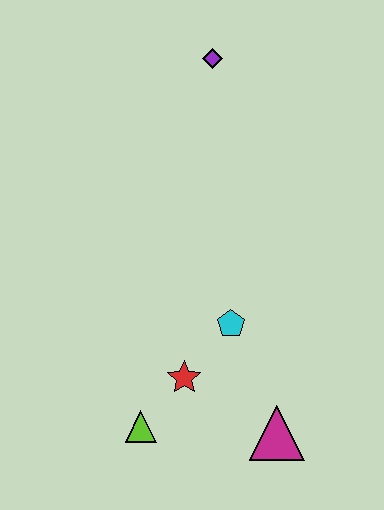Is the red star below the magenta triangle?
No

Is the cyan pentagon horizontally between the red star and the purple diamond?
No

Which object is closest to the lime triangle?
The red star is closest to the lime triangle.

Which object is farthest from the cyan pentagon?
The purple diamond is farthest from the cyan pentagon.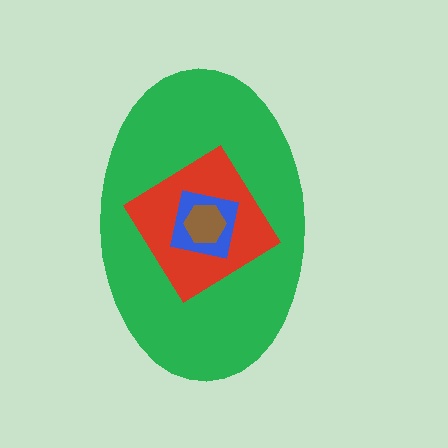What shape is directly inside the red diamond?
The blue square.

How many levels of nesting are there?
4.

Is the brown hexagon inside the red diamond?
Yes.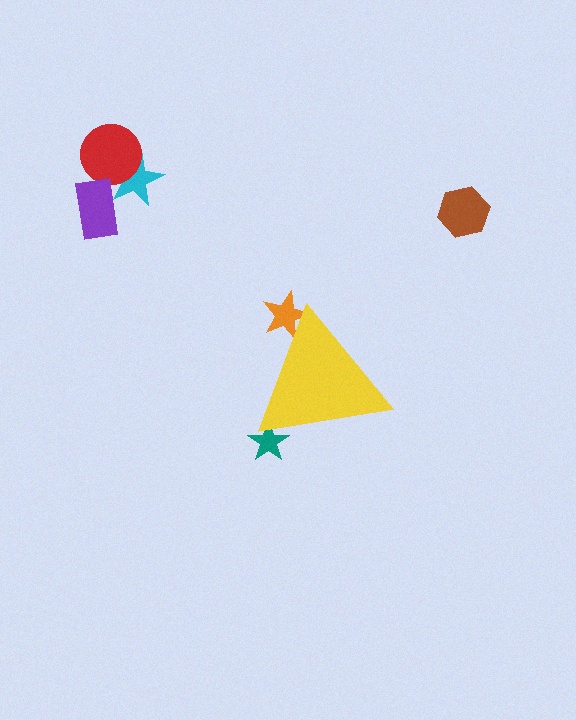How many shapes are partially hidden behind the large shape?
2 shapes are partially hidden.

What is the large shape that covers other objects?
A yellow triangle.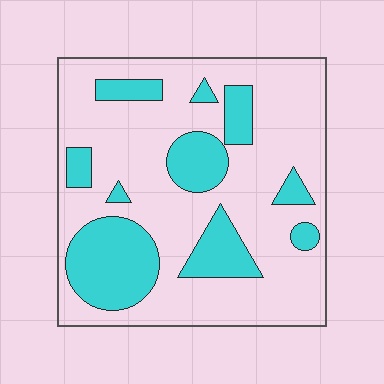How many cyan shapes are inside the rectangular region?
10.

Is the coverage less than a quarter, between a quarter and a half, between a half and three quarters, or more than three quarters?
Between a quarter and a half.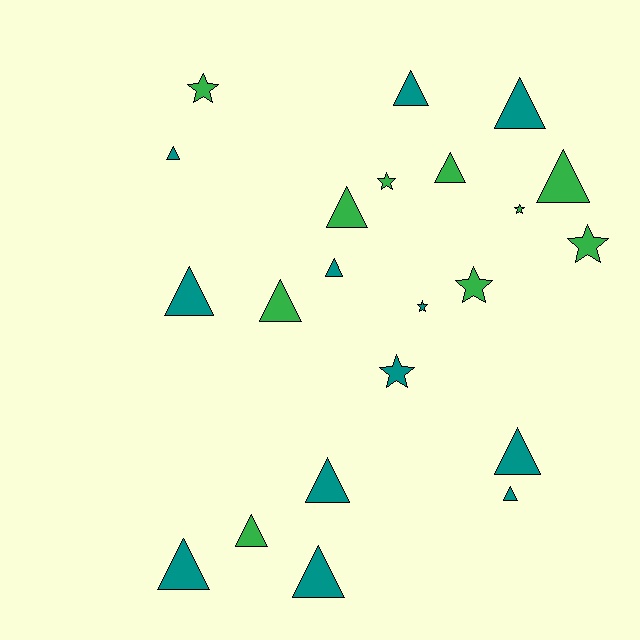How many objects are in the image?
There are 22 objects.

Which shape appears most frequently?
Triangle, with 15 objects.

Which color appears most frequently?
Teal, with 12 objects.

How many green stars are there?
There are 5 green stars.